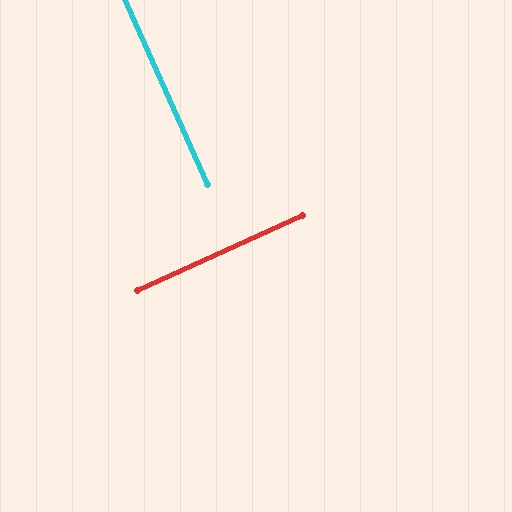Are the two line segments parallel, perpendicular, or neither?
Perpendicular — they meet at approximately 89°.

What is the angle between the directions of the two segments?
Approximately 89 degrees.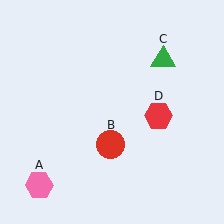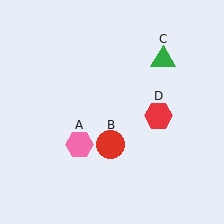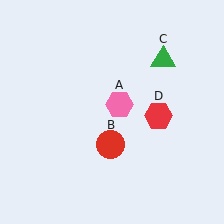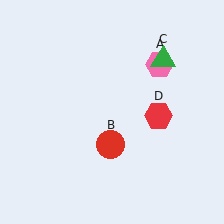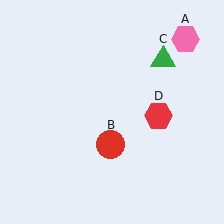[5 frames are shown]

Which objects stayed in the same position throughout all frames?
Red circle (object B) and green triangle (object C) and red hexagon (object D) remained stationary.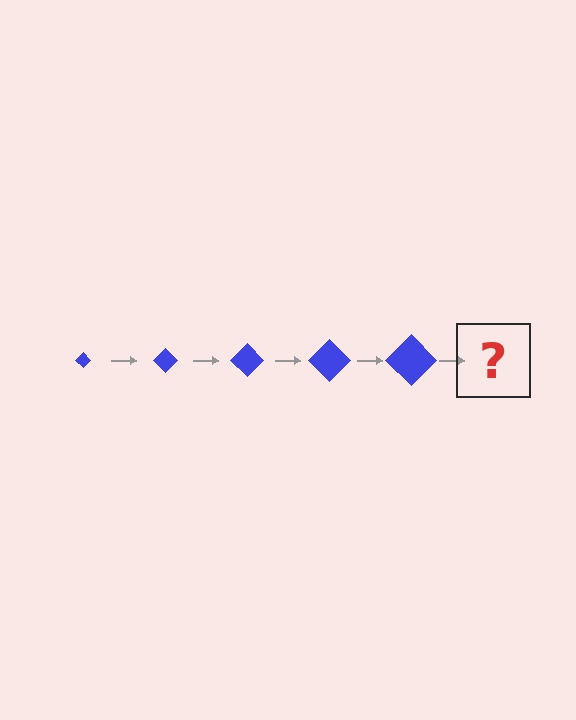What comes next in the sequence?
The next element should be a blue diamond, larger than the previous one.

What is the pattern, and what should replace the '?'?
The pattern is that the diamond gets progressively larger each step. The '?' should be a blue diamond, larger than the previous one.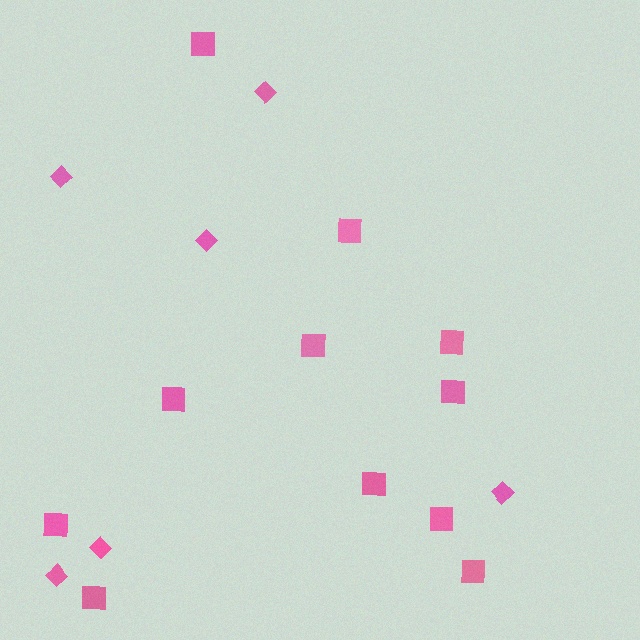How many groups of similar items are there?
There are 2 groups: one group of diamonds (6) and one group of squares (11).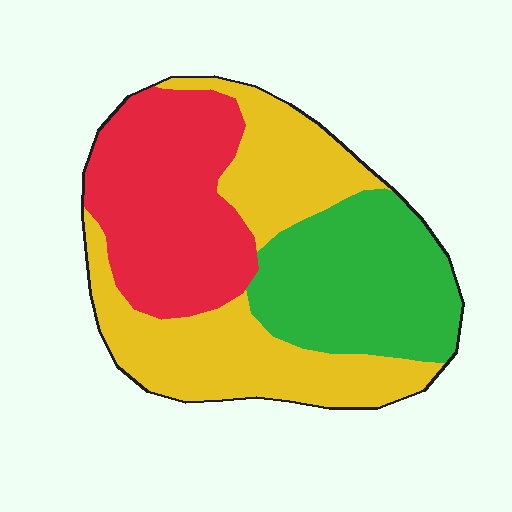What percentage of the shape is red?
Red takes up about one third (1/3) of the shape.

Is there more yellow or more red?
Yellow.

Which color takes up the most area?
Yellow, at roughly 40%.